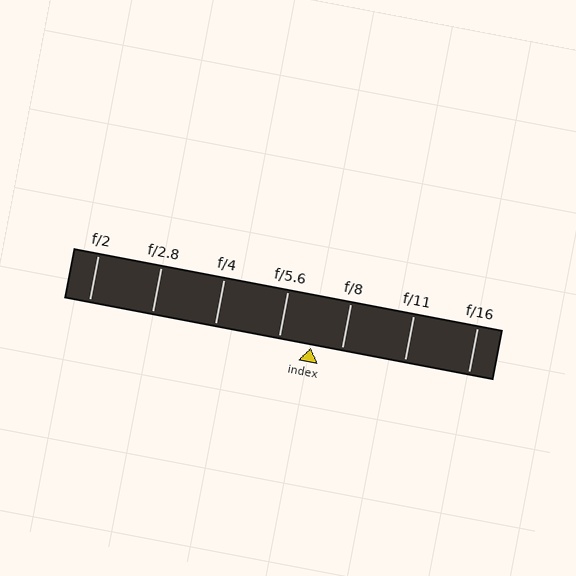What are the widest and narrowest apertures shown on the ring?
The widest aperture shown is f/2 and the narrowest is f/16.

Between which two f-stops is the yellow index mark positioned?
The index mark is between f/5.6 and f/8.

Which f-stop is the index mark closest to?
The index mark is closest to f/8.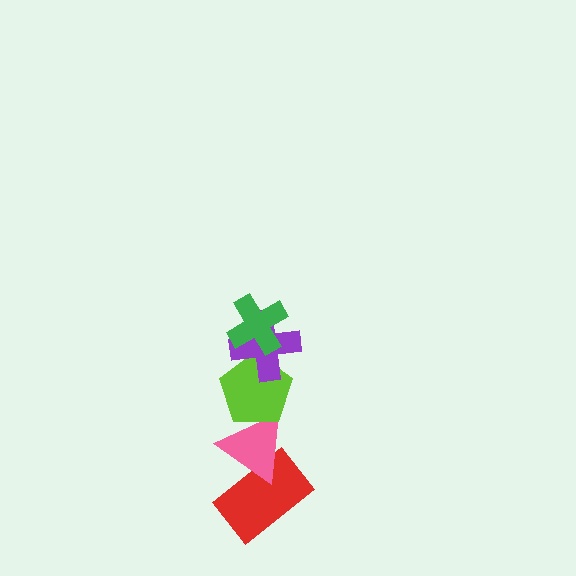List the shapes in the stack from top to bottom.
From top to bottom: the green cross, the purple cross, the lime pentagon, the pink triangle, the red rectangle.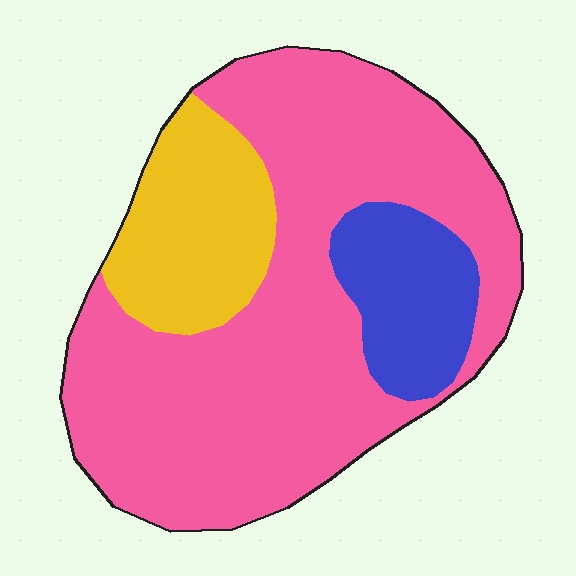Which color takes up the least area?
Blue, at roughly 15%.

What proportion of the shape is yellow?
Yellow covers around 20% of the shape.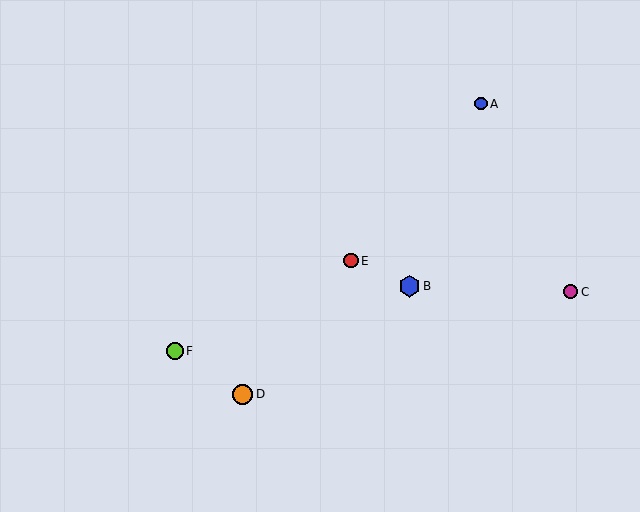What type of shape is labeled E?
Shape E is a red circle.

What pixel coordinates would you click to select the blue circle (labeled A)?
Click at (481, 104) to select the blue circle A.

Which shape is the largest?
The blue hexagon (labeled B) is the largest.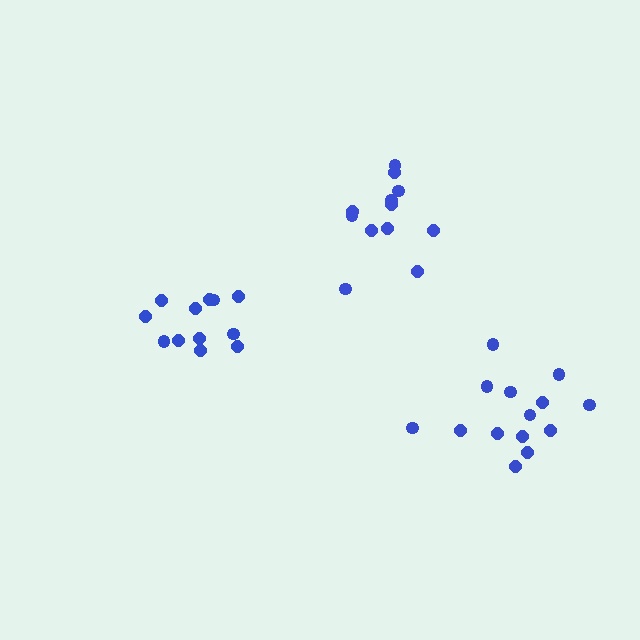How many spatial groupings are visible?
There are 3 spatial groupings.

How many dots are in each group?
Group 1: 12 dots, Group 2: 14 dots, Group 3: 12 dots (38 total).